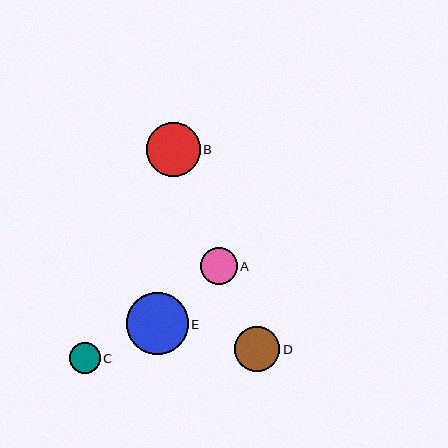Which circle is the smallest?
Circle C is the smallest with a size of approximately 31 pixels.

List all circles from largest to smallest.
From largest to smallest: E, B, D, A, C.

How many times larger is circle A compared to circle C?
Circle A is approximately 1.2 times the size of circle C.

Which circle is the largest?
Circle E is the largest with a size of approximately 62 pixels.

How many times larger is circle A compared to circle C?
Circle A is approximately 1.2 times the size of circle C.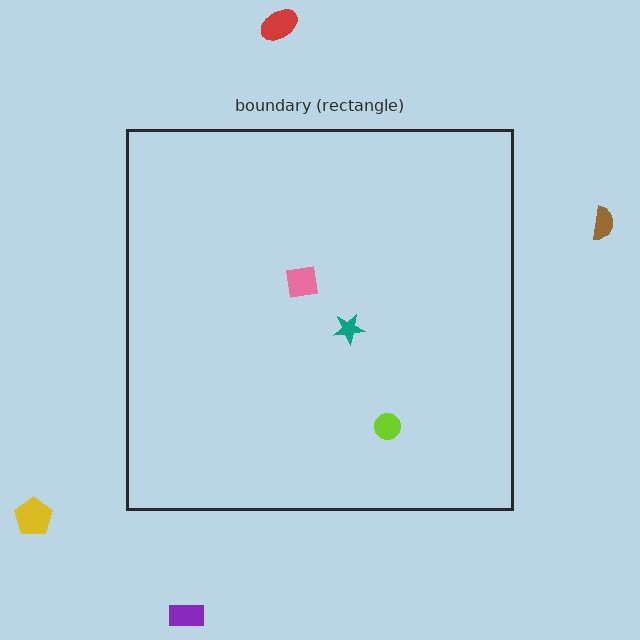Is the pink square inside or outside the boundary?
Inside.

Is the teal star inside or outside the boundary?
Inside.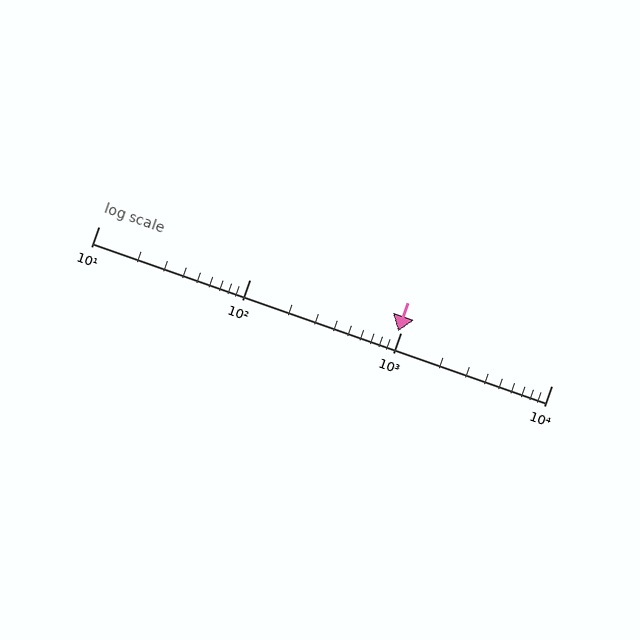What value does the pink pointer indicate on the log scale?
The pointer indicates approximately 970.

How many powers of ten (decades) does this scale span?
The scale spans 3 decades, from 10 to 10000.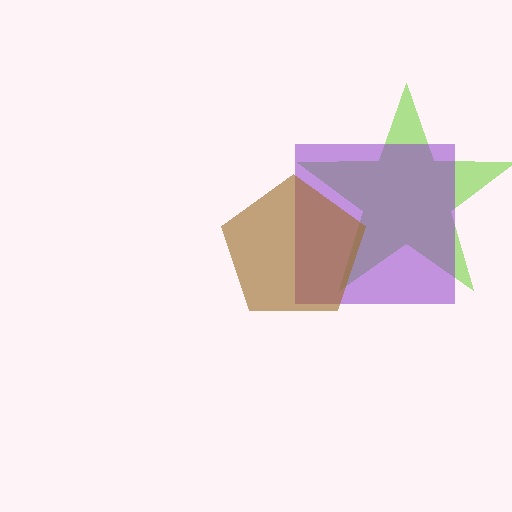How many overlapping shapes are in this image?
There are 3 overlapping shapes in the image.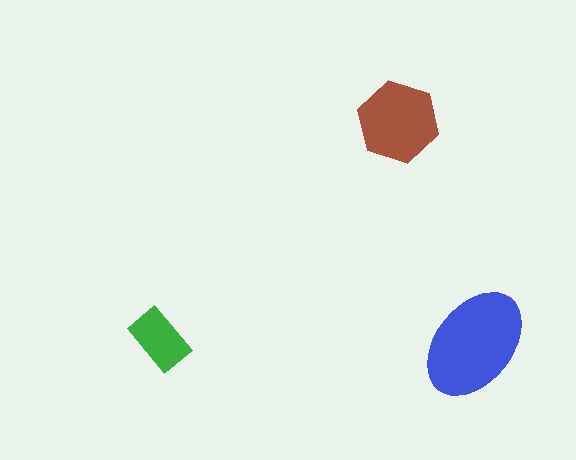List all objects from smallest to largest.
The green rectangle, the brown hexagon, the blue ellipse.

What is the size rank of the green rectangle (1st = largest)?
3rd.